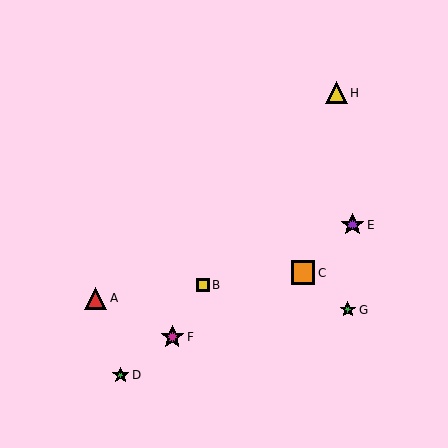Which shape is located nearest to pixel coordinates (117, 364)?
The green star (labeled D) at (121, 375) is nearest to that location.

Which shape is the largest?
The orange square (labeled C) is the largest.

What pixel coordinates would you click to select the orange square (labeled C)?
Click at (303, 273) to select the orange square C.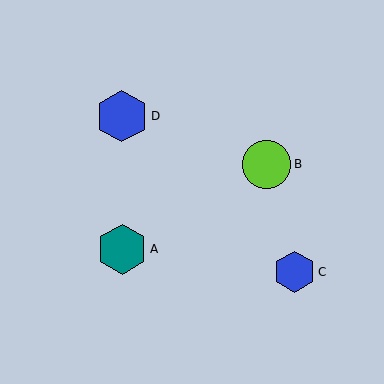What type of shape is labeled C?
Shape C is a blue hexagon.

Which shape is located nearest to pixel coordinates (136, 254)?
The teal hexagon (labeled A) at (122, 249) is nearest to that location.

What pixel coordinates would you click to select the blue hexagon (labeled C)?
Click at (294, 272) to select the blue hexagon C.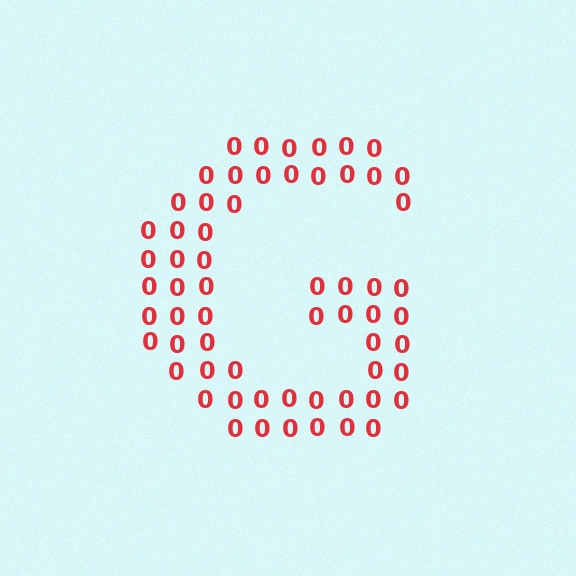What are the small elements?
The small elements are digit 0's.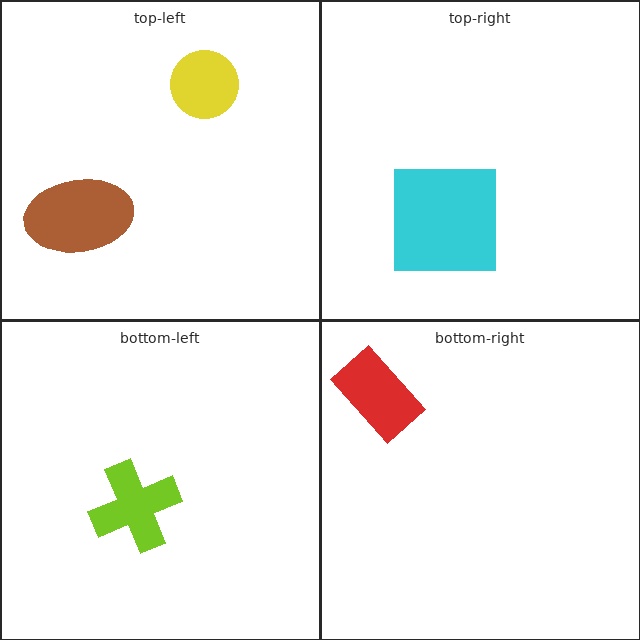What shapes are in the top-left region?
The brown ellipse, the yellow circle.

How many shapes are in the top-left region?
2.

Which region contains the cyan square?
The top-right region.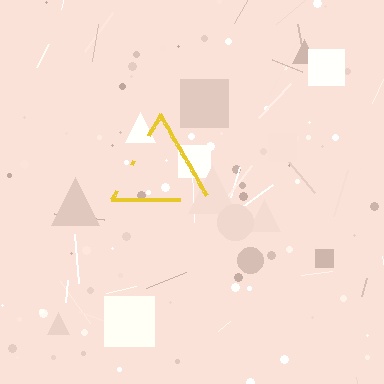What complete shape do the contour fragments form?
The contour fragments form a triangle.